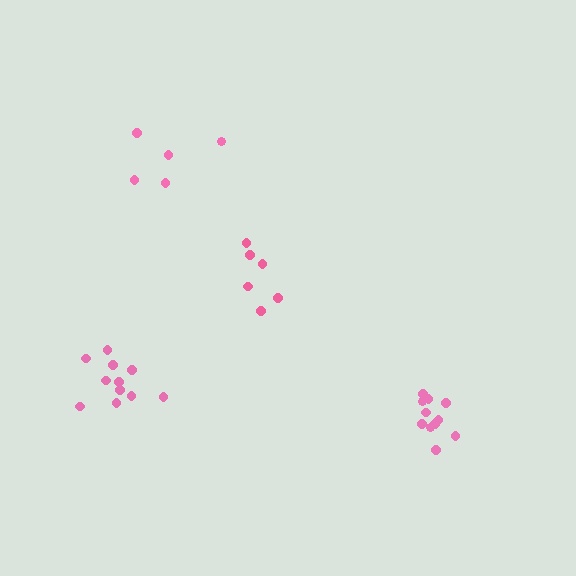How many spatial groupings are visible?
There are 4 spatial groupings.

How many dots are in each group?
Group 1: 6 dots, Group 2: 5 dots, Group 3: 11 dots, Group 4: 11 dots (33 total).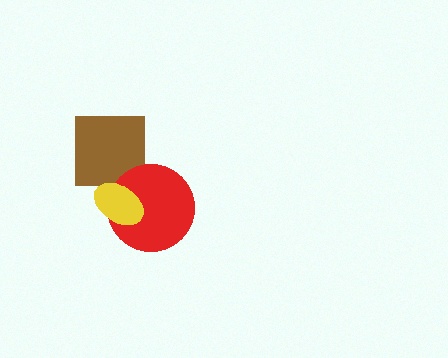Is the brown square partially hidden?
Yes, it is partially covered by another shape.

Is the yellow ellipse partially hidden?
No, no other shape covers it.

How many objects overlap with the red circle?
2 objects overlap with the red circle.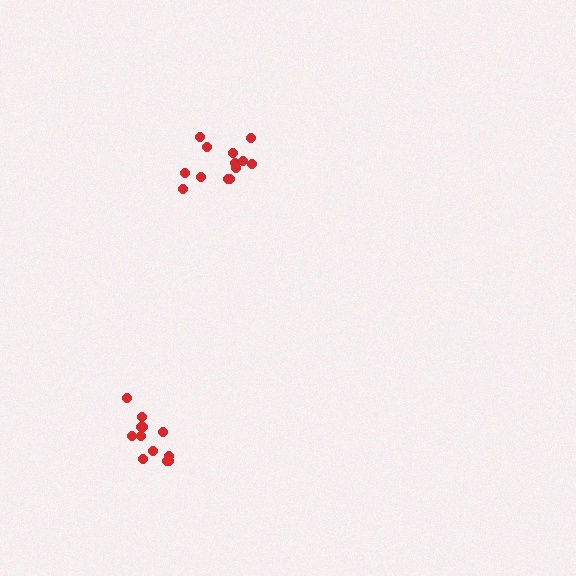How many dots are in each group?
Group 1: 13 dots, Group 2: 12 dots (25 total).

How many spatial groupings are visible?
There are 2 spatial groupings.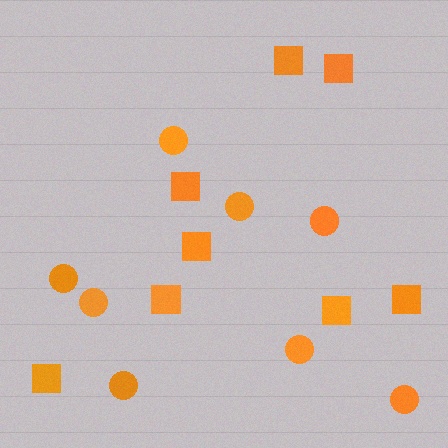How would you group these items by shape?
There are 2 groups: one group of squares (8) and one group of circles (8).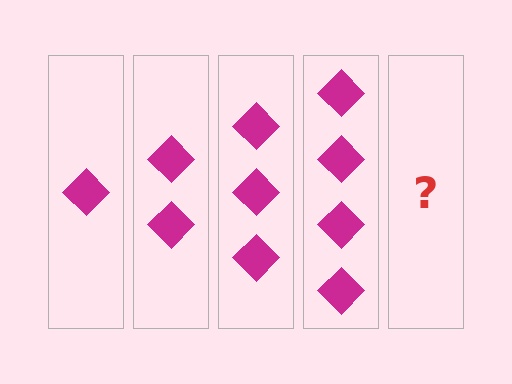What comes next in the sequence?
The next element should be 5 diamonds.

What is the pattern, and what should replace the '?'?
The pattern is that each step adds one more diamond. The '?' should be 5 diamonds.